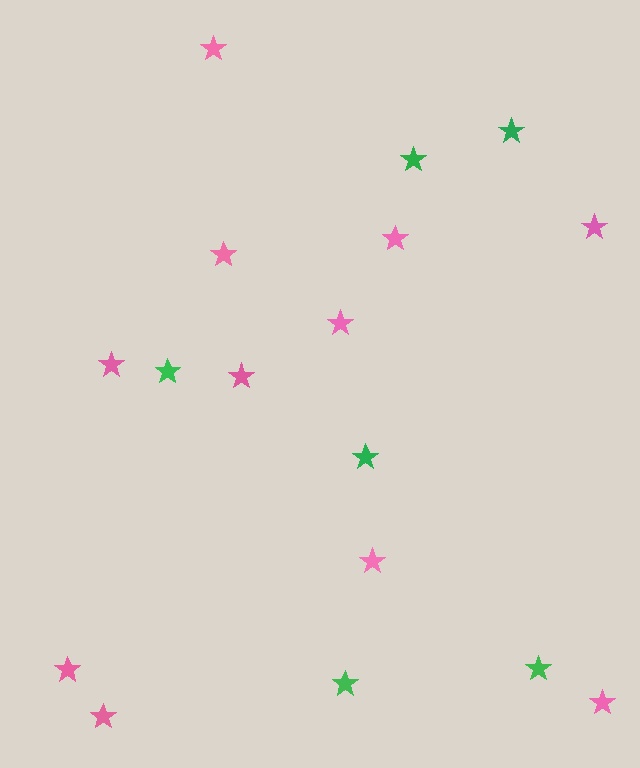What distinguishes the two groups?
There are 2 groups: one group of green stars (6) and one group of pink stars (11).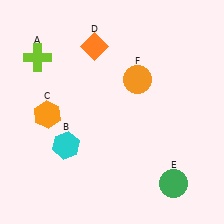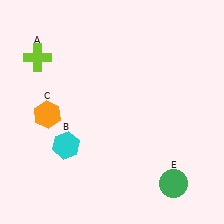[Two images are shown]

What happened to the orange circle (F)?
The orange circle (F) was removed in Image 2. It was in the top-right area of Image 1.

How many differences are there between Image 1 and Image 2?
There are 2 differences between the two images.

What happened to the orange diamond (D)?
The orange diamond (D) was removed in Image 2. It was in the top-left area of Image 1.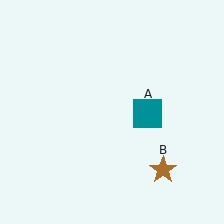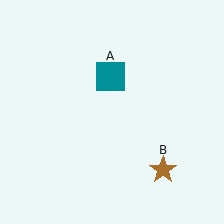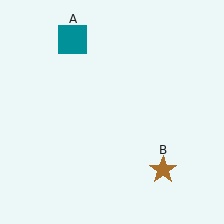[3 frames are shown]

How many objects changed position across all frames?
1 object changed position: teal square (object A).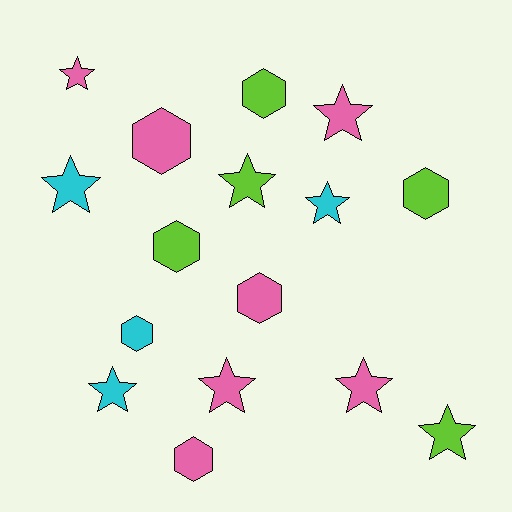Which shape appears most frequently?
Star, with 9 objects.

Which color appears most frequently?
Pink, with 7 objects.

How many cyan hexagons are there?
There is 1 cyan hexagon.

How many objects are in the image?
There are 16 objects.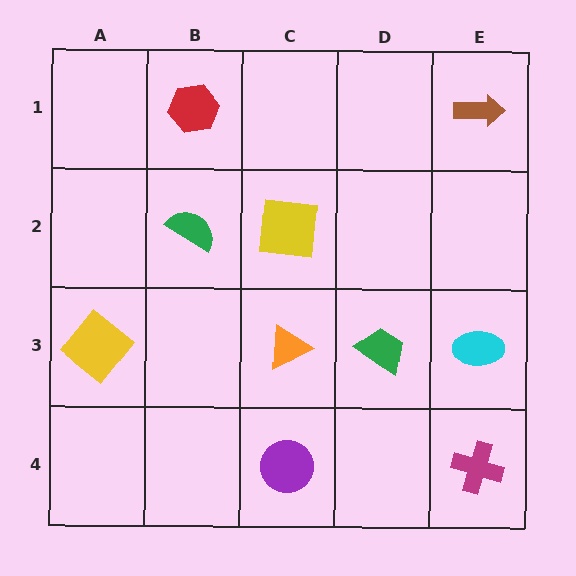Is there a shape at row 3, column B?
No, that cell is empty.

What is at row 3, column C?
An orange triangle.